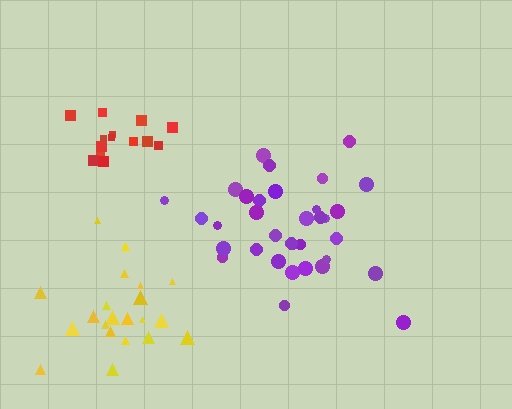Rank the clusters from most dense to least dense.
red, purple, yellow.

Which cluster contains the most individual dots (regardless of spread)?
Purple (35).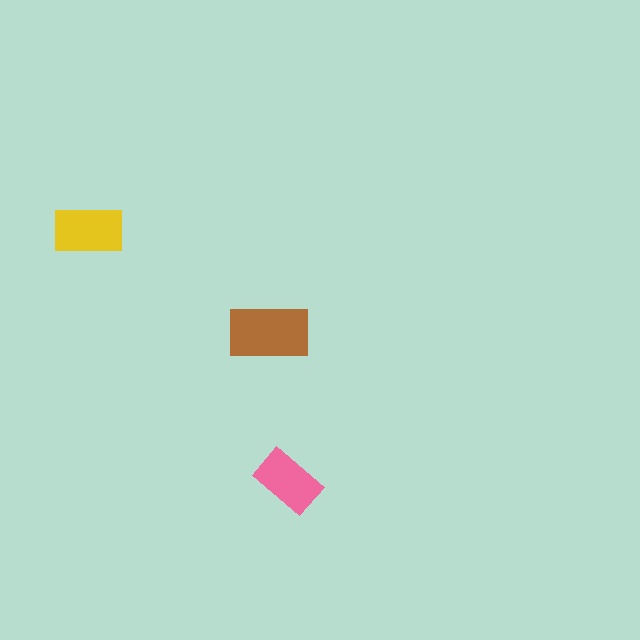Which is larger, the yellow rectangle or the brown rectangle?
The brown one.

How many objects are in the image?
There are 3 objects in the image.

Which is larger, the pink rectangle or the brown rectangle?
The brown one.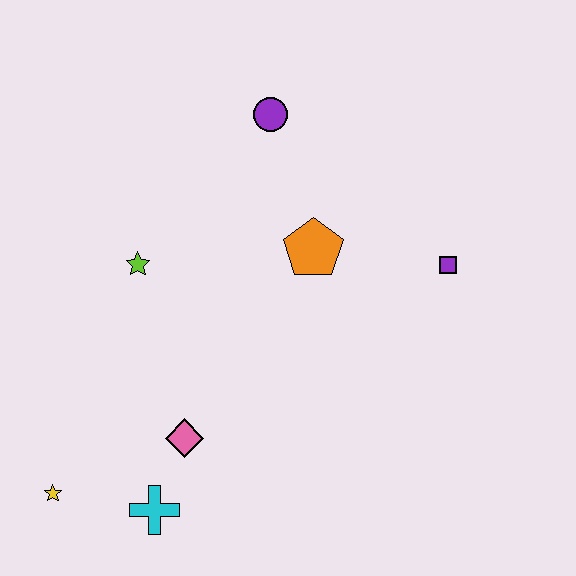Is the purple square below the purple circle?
Yes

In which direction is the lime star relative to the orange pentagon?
The lime star is to the left of the orange pentagon.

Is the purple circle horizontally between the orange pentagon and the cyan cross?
Yes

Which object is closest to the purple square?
The orange pentagon is closest to the purple square.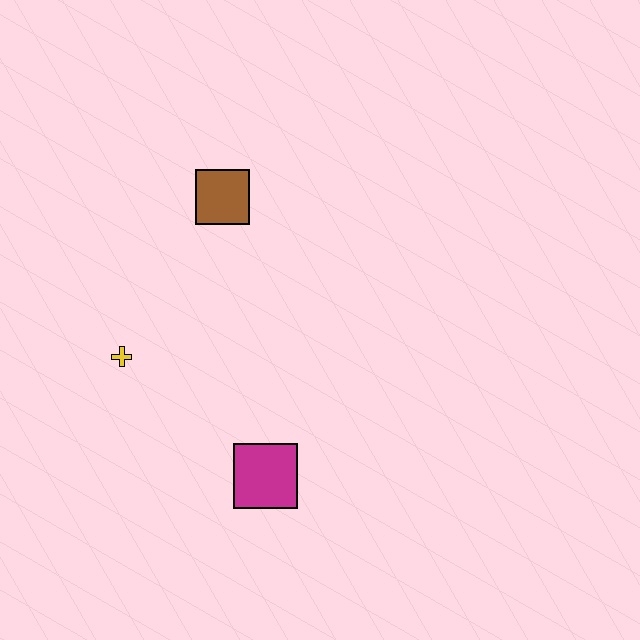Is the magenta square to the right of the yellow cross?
Yes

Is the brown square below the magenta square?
No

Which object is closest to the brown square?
The yellow cross is closest to the brown square.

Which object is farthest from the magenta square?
The brown square is farthest from the magenta square.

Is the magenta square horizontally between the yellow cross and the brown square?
No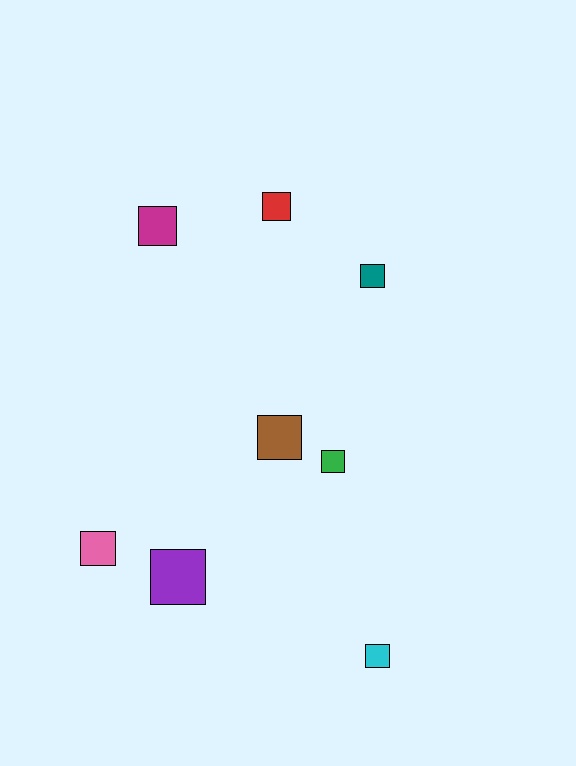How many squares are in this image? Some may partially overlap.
There are 8 squares.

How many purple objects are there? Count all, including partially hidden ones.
There is 1 purple object.